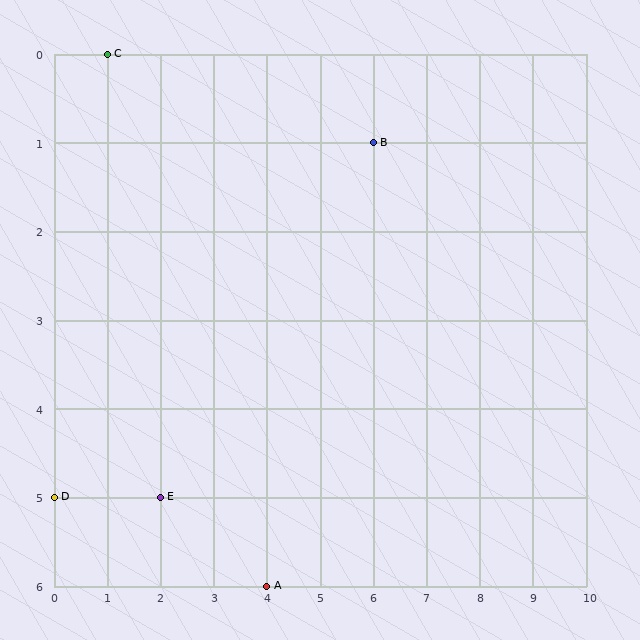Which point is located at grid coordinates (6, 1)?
Point B is at (6, 1).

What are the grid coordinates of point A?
Point A is at grid coordinates (4, 6).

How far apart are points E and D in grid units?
Points E and D are 2 columns apart.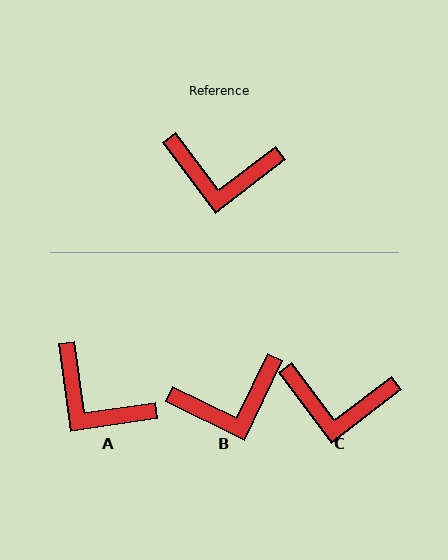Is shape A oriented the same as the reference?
No, it is off by about 29 degrees.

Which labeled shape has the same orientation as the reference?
C.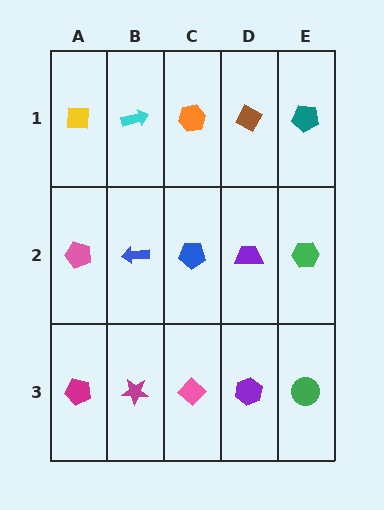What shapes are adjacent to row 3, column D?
A purple trapezoid (row 2, column D), a pink diamond (row 3, column C), a green circle (row 3, column E).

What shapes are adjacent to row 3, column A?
A pink pentagon (row 2, column A), a magenta star (row 3, column B).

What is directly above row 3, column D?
A purple trapezoid.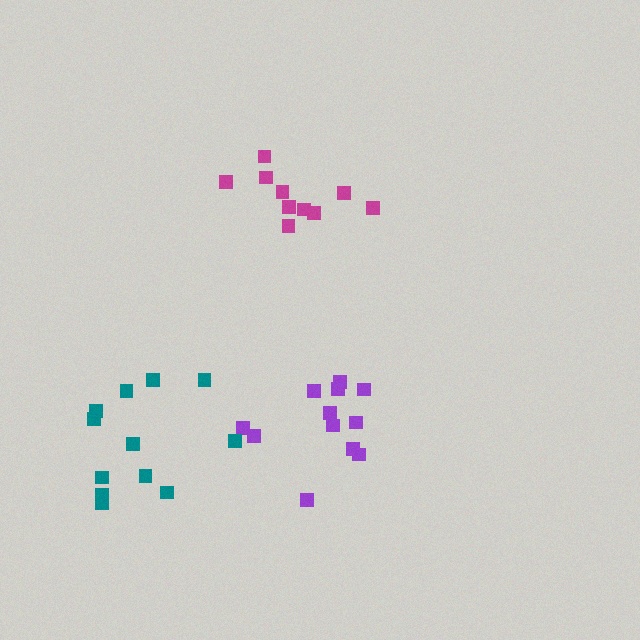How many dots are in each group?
Group 1: 12 dots, Group 2: 10 dots, Group 3: 12 dots (34 total).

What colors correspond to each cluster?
The clusters are colored: purple, magenta, teal.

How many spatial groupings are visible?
There are 3 spatial groupings.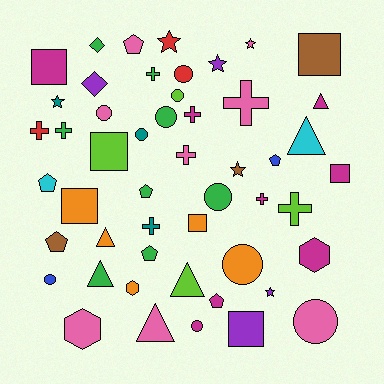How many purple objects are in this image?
There are 4 purple objects.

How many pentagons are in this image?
There are 7 pentagons.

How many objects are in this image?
There are 50 objects.